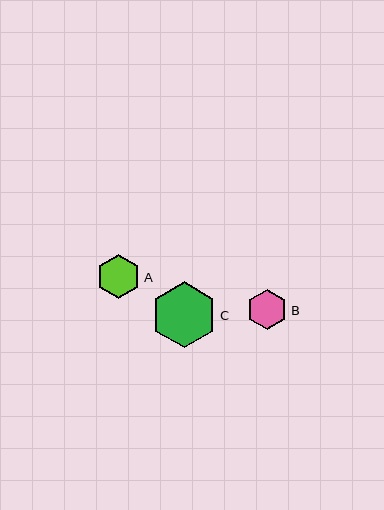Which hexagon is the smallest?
Hexagon B is the smallest with a size of approximately 41 pixels.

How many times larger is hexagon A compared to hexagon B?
Hexagon A is approximately 1.1 times the size of hexagon B.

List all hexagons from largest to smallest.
From largest to smallest: C, A, B.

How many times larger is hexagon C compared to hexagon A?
Hexagon C is approximately 1.5 times the size of hexagon A.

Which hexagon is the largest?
Hexagon C is the largest with a size of approximately 66 pixels.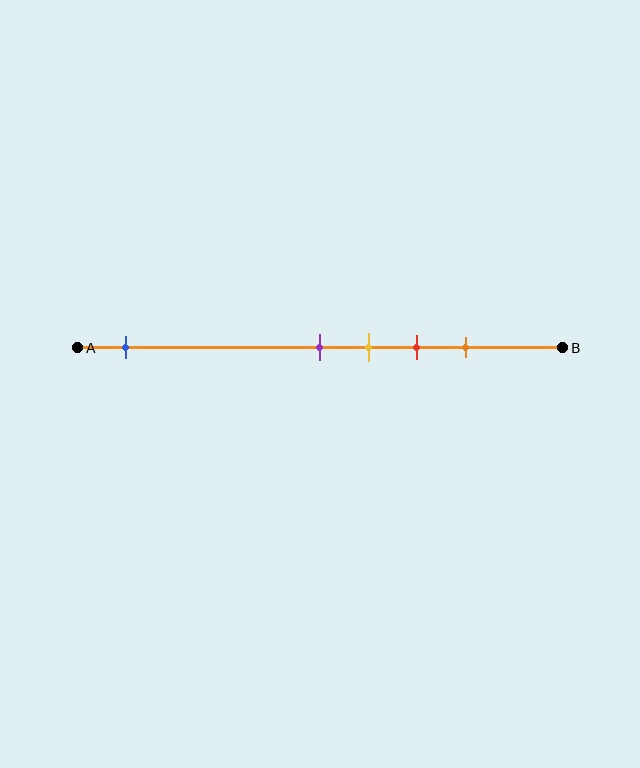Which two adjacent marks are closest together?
The purple and yellow marks are the closest adjacent pair.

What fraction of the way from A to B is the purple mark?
The purple mark is approximately 50% (0.5) of the way from A to B.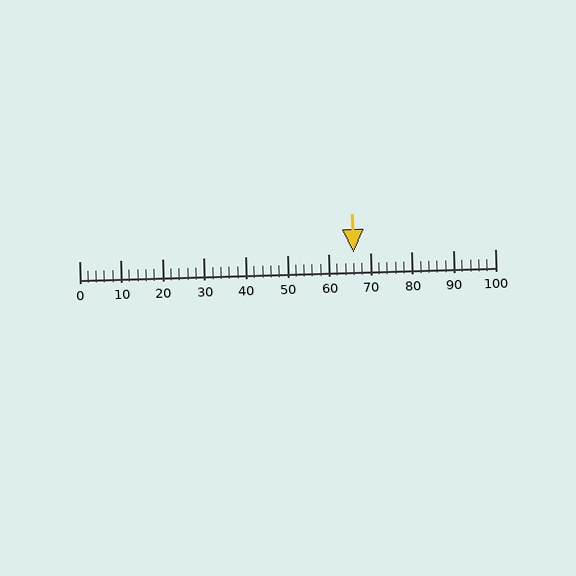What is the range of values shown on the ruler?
The ruler shows values from 0 to 100.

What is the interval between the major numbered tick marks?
The major tick marks are spaced 10 units apart.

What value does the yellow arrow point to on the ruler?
The yellow arrow points to approximately 66.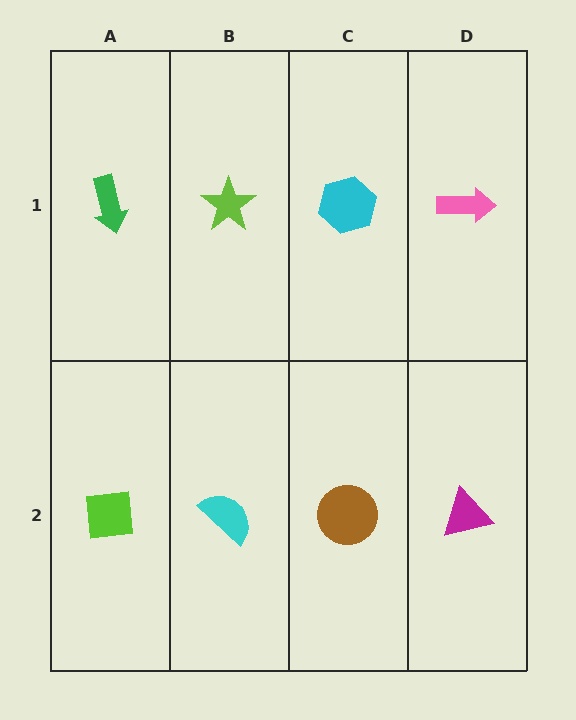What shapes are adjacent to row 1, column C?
A brown circle (row 2, column C), a lime star (row 1, column B), a pink arrow (row 1, column D).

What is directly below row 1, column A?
A lime square.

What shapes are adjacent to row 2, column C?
A cyan hexagon (row 1, column C), a cyan semicircle (row 2, column B), a magenta triangle (row 2, column D).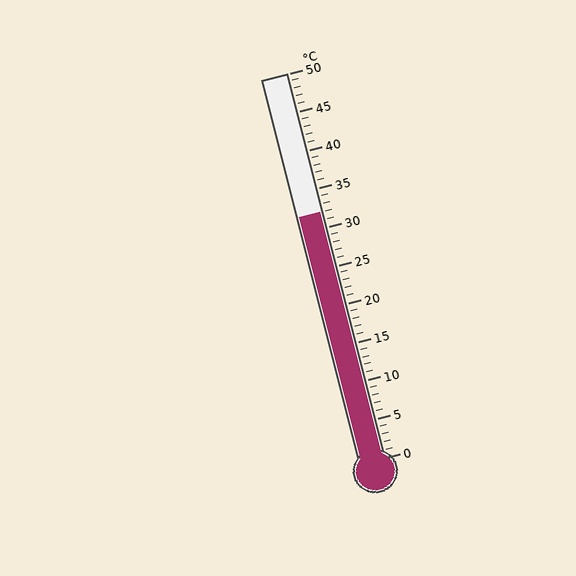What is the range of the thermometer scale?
The thermometer scale ranges from 0°C to 50°C.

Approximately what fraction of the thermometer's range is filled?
The thermometer is filled to approximately 65% of its range.